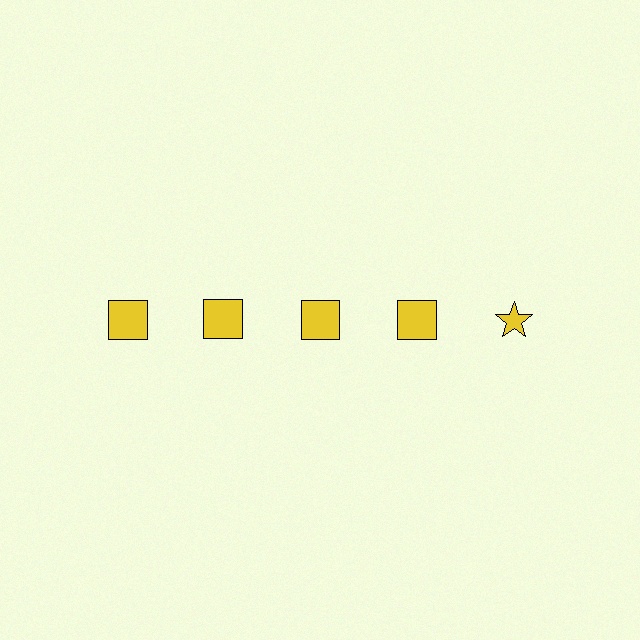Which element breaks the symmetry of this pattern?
The yellow star in the top row, rightmost column breaks the symmetry. All other shapes are yellow squares.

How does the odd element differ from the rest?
It has a different shape: star instead of square.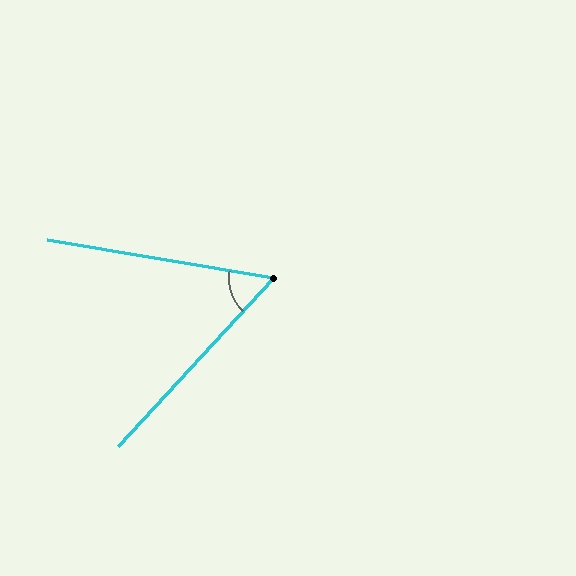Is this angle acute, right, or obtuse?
It is acute.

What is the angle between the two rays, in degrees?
Approximately 57 degrees.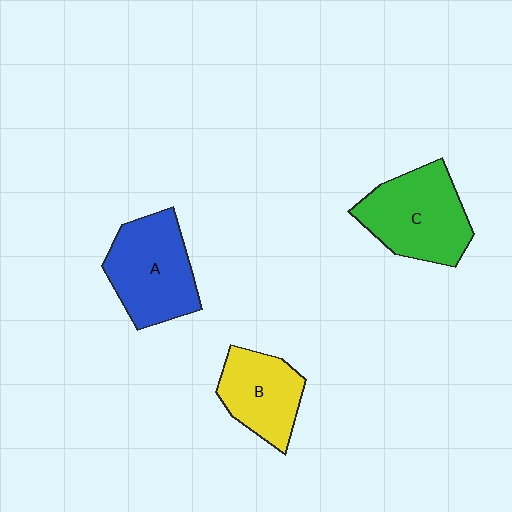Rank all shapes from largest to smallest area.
From largest to smallest: C (green), A (blue), B (yellow).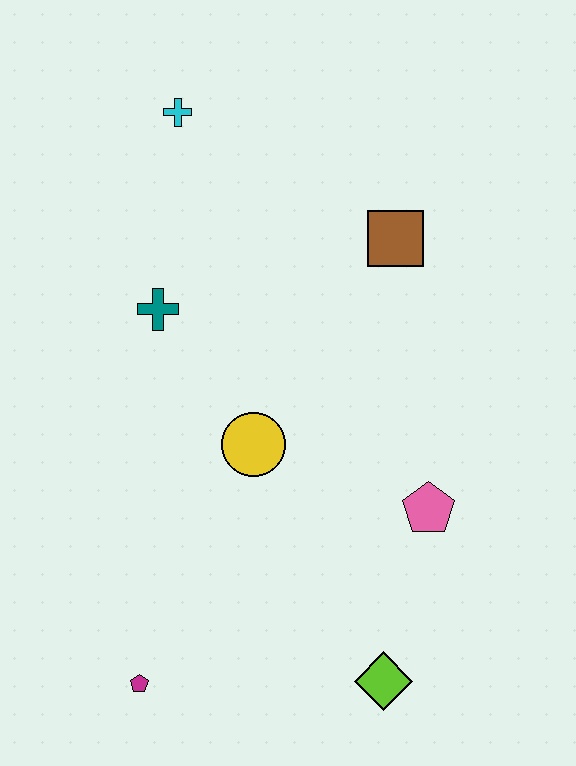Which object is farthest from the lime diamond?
The cyan cross is farthest from the lime diamond.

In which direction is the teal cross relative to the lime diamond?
The teal cross is above the lime diamond.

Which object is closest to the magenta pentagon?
The lime diamond is closest to the magenta pentagon.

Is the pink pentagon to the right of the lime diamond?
Yes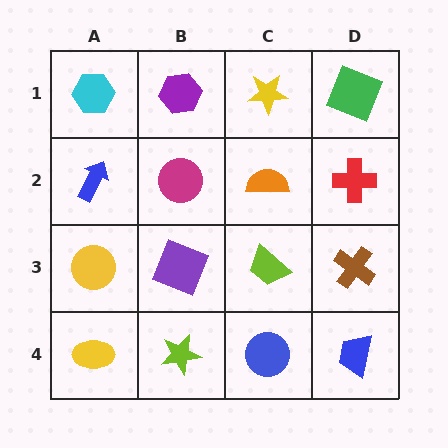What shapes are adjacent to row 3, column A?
A blue arrow (row 2, column A), a yellow ellipse (row 4, column A), a purple square (row 3, column B).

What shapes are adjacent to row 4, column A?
A yellow circle (row 3, column A), a lime star (row 4, column B).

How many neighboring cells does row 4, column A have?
2.